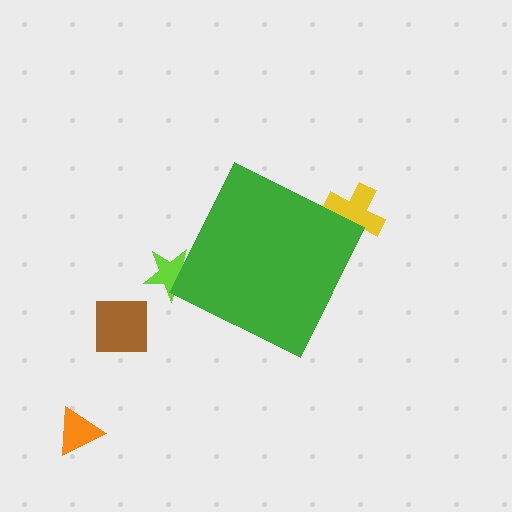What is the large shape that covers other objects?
A green diamond.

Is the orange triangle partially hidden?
No, the orange triangle is fully visible.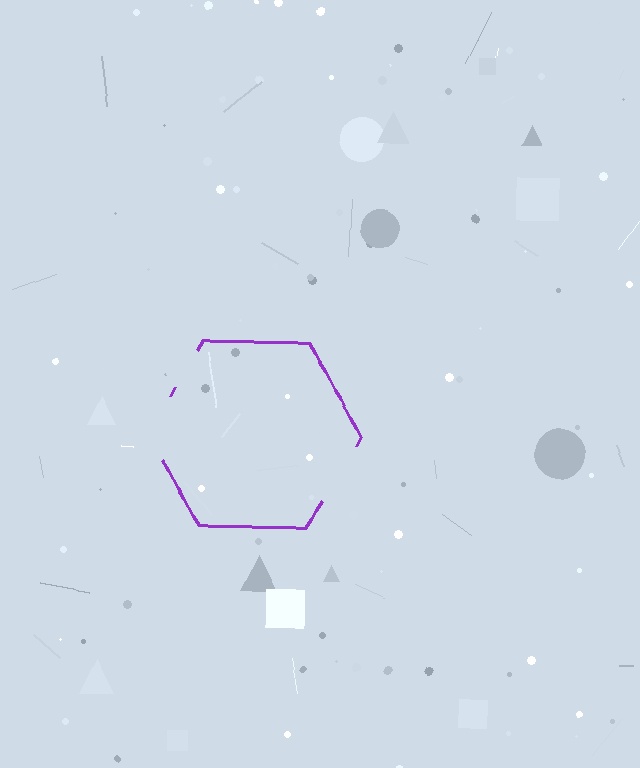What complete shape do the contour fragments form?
The contour fragments form a hexagon.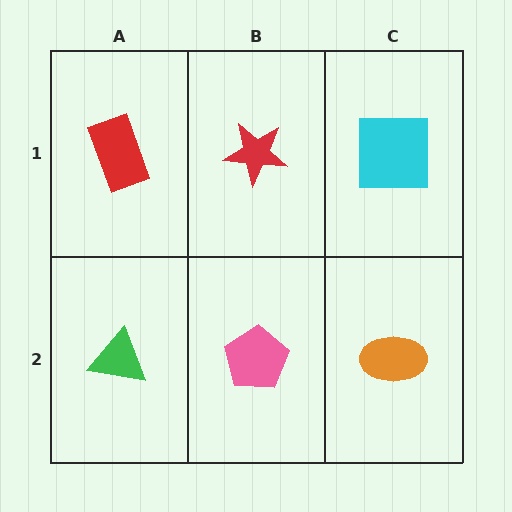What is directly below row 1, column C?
An orange ellipse.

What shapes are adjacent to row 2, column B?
A red star (row 1, column B), a green triangle (row 2, column A), an orange ellipse (row 2, column C).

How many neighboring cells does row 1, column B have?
3.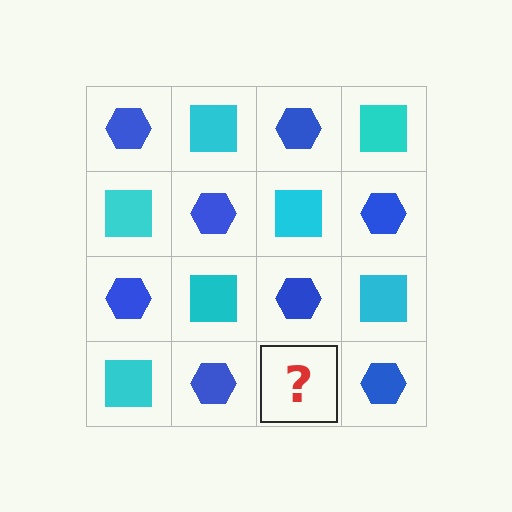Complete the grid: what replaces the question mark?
The question mark should be replaced with a cyan square.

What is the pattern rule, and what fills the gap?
The rule is that it alternates blue hexagon and cyan square in a checkerboard pattern. The gap should be filled with a cyan square.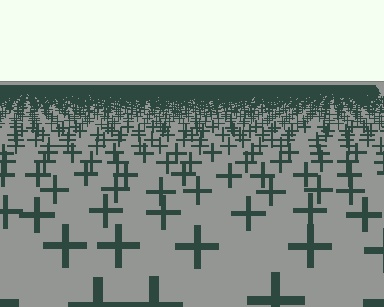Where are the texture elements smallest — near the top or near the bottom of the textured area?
Near the top.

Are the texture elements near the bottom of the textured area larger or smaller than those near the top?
Larger. Near the bottom, elements are closer to the viewer and appear at a bigger on-screen size.